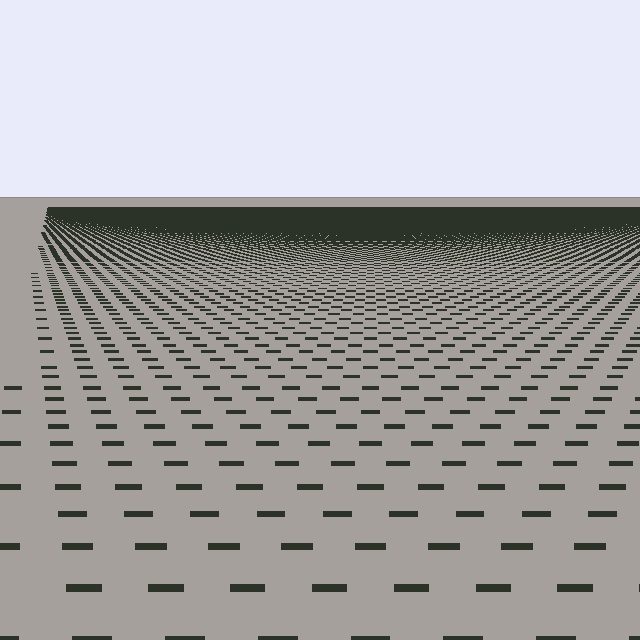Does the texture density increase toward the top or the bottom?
Density increases toward the top.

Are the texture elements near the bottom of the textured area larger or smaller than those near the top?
Larger. Near the bottom, elements are closer to the viewer and appear at a bigger on-screen size.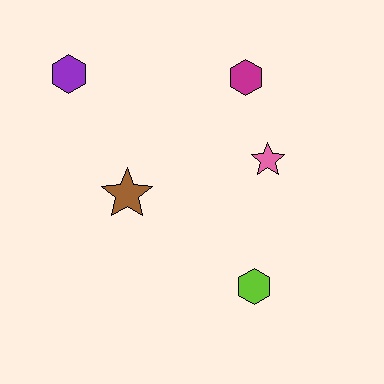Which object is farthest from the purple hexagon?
The lime hexagon is farthest from the purple hexagon.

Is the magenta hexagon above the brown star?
Yes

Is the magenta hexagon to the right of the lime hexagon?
No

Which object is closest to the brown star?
The purple hexagon is closest to the brown star.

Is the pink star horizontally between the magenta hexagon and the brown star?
No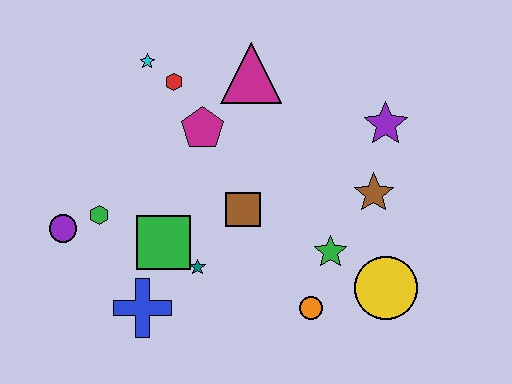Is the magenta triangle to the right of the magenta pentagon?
Yes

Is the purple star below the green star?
No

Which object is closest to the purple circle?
The green hexagon is closest to the purple circle.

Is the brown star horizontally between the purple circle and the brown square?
No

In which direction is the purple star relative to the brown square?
The purple star is to the right of the brown square.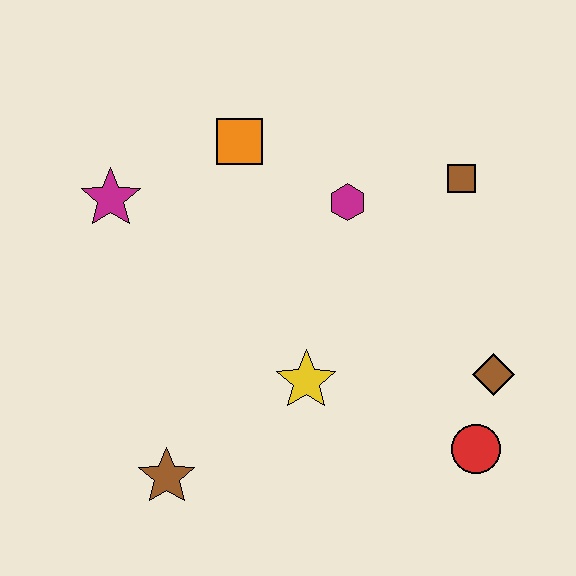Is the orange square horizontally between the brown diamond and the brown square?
No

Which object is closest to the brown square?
The magenta hexagon is closest to the brown square.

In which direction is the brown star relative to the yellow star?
The brown star is to the left of the yellow star.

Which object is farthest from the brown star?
The brown square is farthest from the brown star.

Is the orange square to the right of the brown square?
No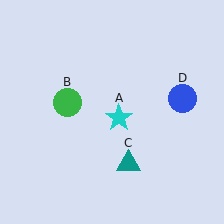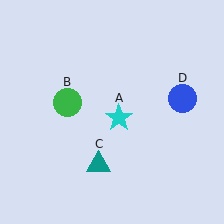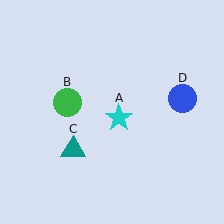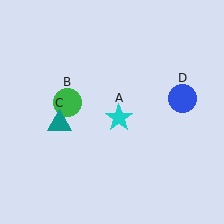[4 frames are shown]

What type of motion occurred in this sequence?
The teal triangle (object C) rotated clockwise around the center of the scene.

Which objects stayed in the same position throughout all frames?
Cyan star (object A) and green circle (object B) and blue circle (object D) remained stationary.